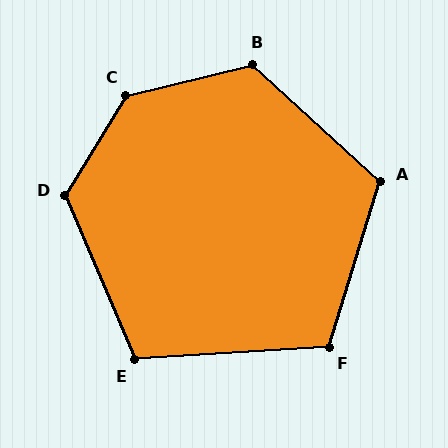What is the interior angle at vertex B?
Approximately 124 degrees (obtuse).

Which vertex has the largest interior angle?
C, at approximately 135 degrees.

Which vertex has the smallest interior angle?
E, at approximately 110 degrees.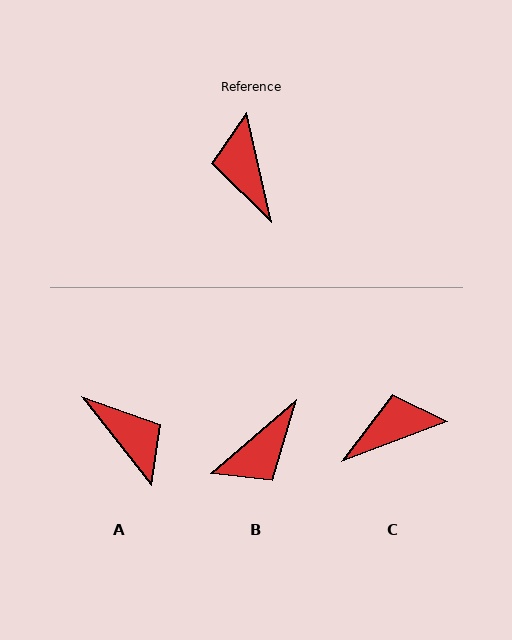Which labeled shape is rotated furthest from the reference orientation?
A, about 154 degrees away.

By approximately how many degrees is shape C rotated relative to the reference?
Approximately 82 degrees clockwise.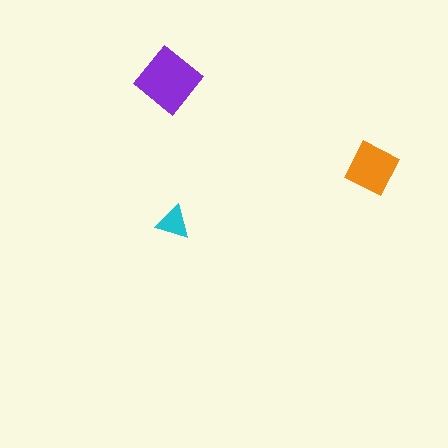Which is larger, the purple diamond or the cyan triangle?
The purple diamond.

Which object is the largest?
The purple diamond.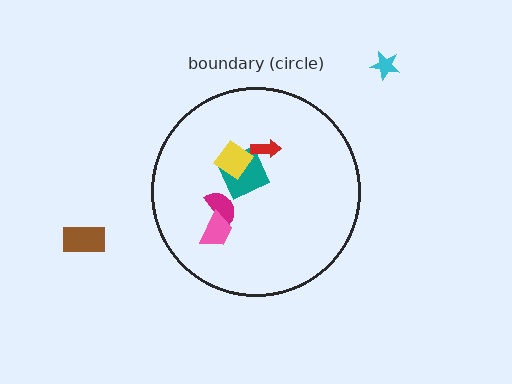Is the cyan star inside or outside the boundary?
Outside.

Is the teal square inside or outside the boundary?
Inside.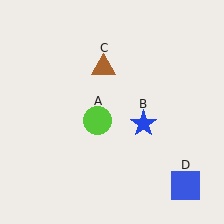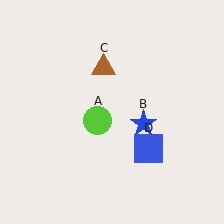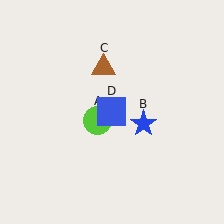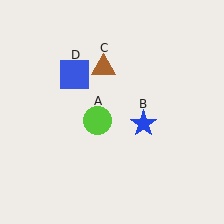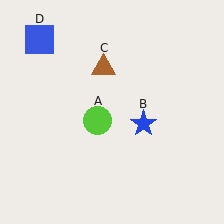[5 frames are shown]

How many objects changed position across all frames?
1 object changed position: blue square (object D).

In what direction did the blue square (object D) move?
The blue square (object D) moved up and to the left.